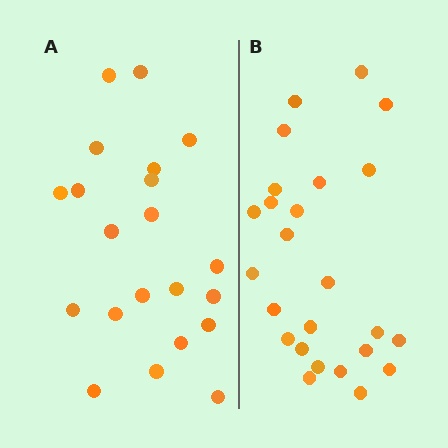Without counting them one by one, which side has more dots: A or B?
Region B (the right region) has more dots.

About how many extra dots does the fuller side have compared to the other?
Region B has about 4 more dots than region A.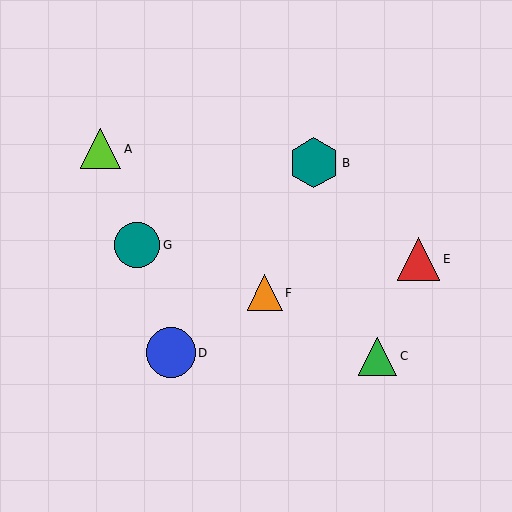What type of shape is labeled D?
Shape D is a blue circle.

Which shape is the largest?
The teal hexagon (labeled B) is the largest.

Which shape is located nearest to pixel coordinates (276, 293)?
The orange triangle (labeled F) at (265, 293) is nearest to that location.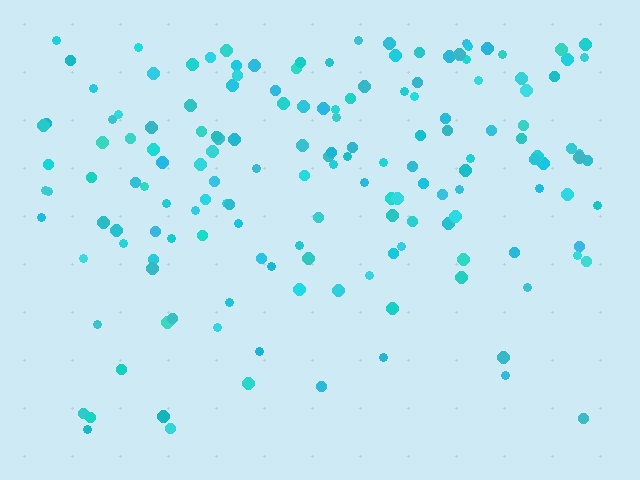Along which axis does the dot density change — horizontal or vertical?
Vertical.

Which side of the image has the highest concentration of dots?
The top.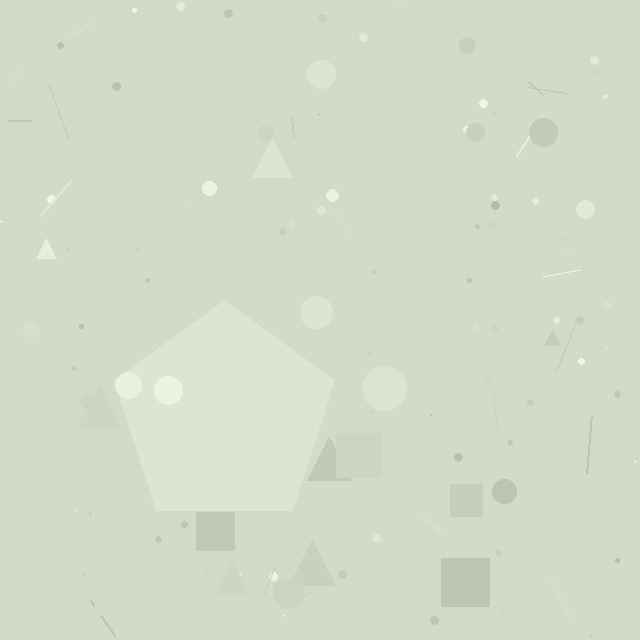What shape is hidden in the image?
A pentagon is hidden in the image.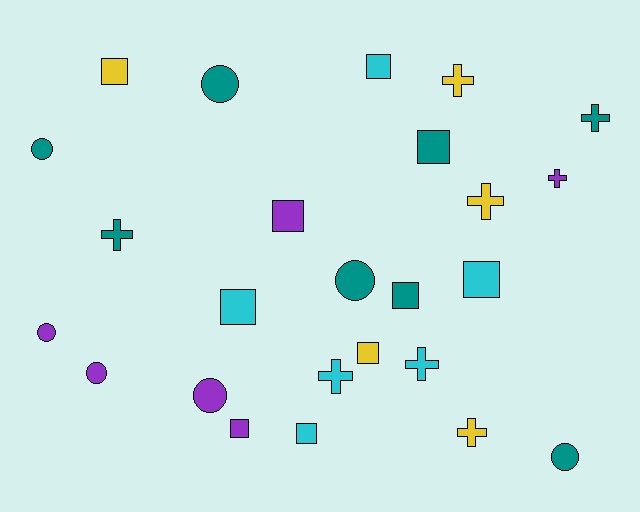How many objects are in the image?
There are 25 objects.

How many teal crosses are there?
There are 2 teal crosses.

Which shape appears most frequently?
Square, with 10 objects.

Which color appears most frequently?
Teal, with 8 objects.